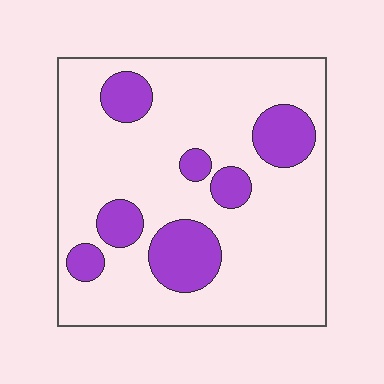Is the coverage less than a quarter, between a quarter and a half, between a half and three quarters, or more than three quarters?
Less than a quarter.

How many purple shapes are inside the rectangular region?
7.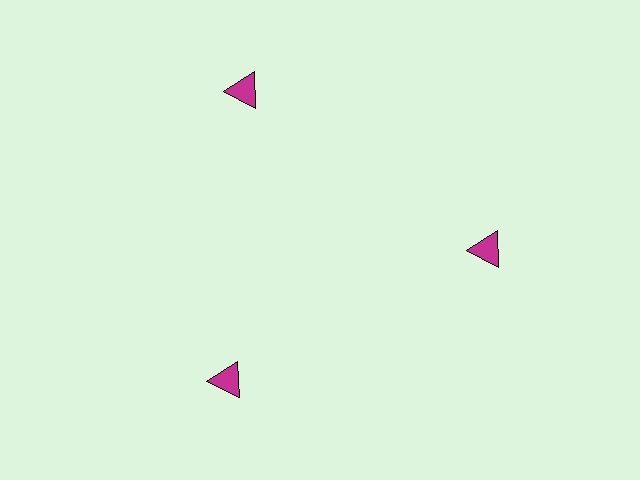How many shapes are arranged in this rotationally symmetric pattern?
There are 3 shapes, arranged in 3 groups of 1.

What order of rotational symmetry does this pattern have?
This pattern has 3-fold rotational symmetry.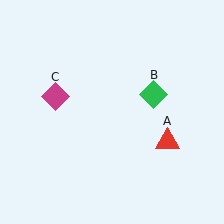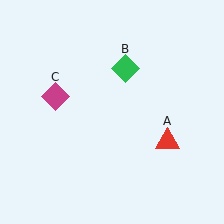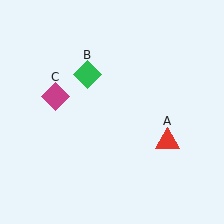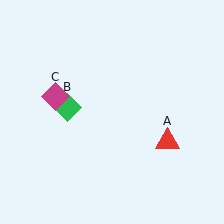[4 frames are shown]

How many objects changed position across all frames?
1 object changed position: green diamond (object B).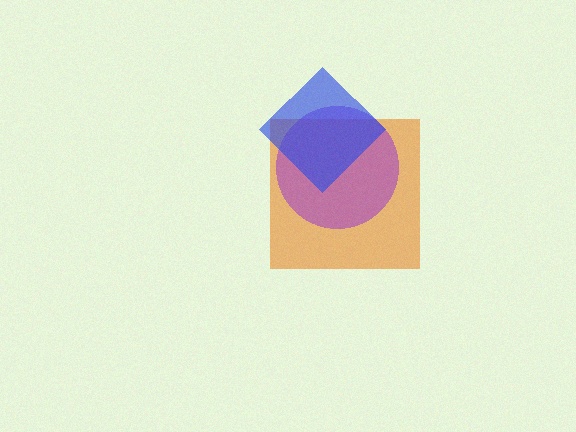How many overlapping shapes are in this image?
There are 3 overlapping shapes in the image.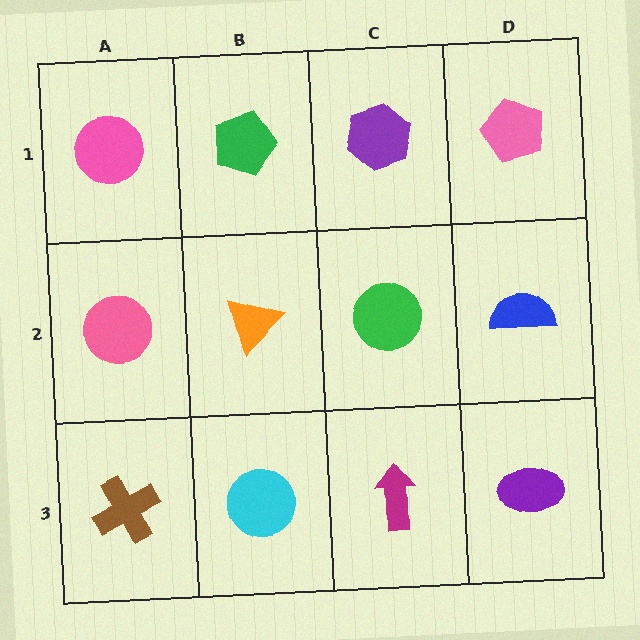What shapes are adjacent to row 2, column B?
A green pentagon (row 1, column B), a cyan circle (row 3, column B), a pink circle (row 2, column A), a green circle (row 2, column C).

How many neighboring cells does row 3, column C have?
3.